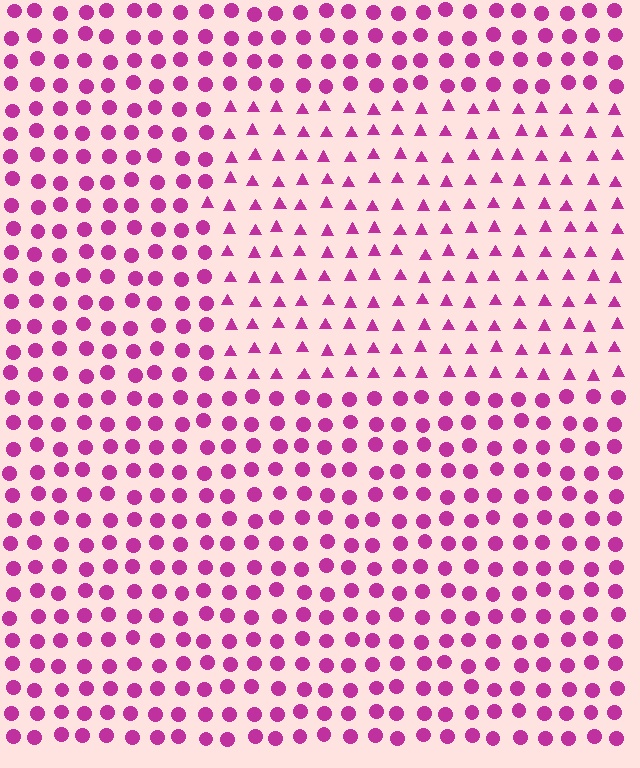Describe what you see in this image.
The image is filled with small magenta elements arranged in a uniform grid. A rectangle-shaped region contains triangles, while the surrounding area contains circles. The boundary is defined purely by the change in element shape.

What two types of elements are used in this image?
The image uses triangles inside the rectangle region and circles outside it.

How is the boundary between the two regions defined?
The boundary is defined by a change in element shape: triangles inside vs. circles outside. All elements share the same color and spacing.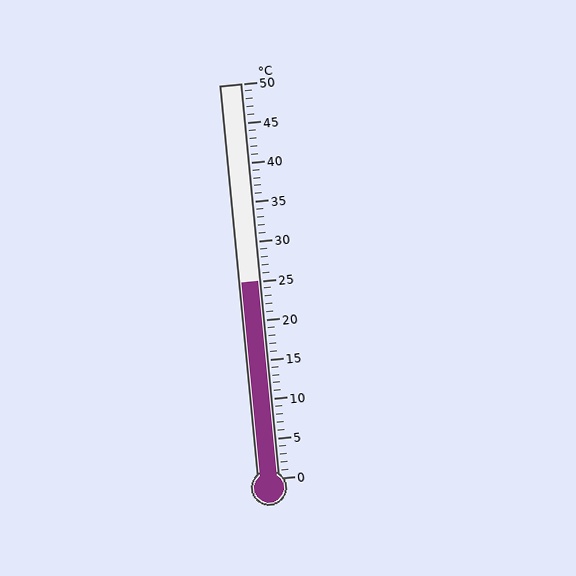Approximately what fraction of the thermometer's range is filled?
The thermometer is filled to approximately 50% of its range.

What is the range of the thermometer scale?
The thermometer scale ranges from 0°C to 50°C.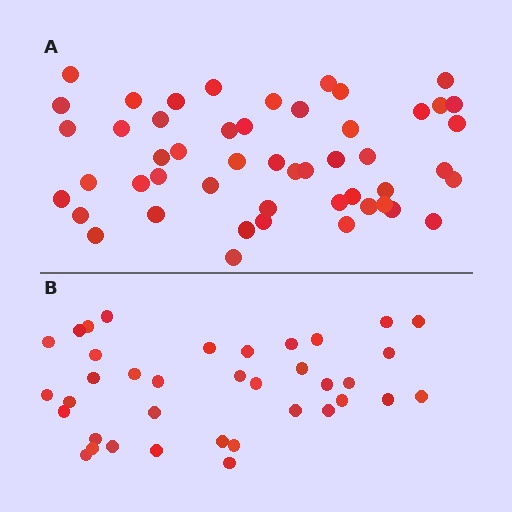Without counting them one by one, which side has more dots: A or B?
Region A (the top region) has more dots.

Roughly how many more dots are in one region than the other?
Region A has approximately 15 more dots than region B.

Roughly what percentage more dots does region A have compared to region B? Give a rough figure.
About 35% more.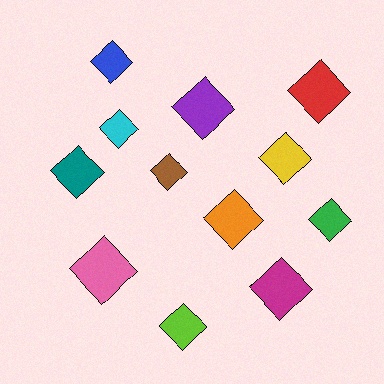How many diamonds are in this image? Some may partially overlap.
There are 12 diamonds.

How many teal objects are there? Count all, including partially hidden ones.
There is 1 teal object.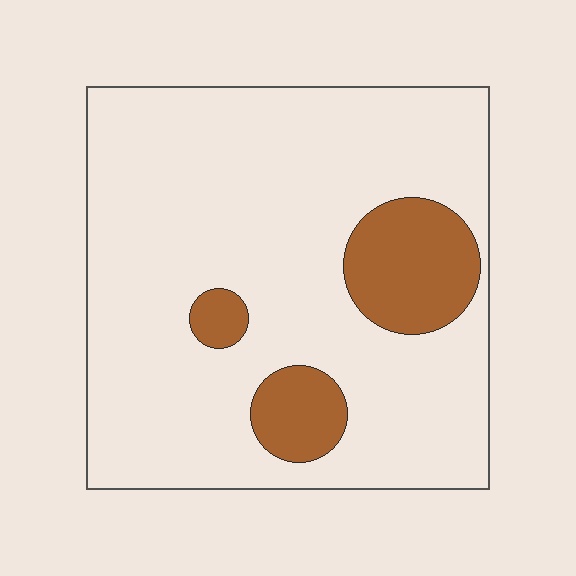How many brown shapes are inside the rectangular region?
3.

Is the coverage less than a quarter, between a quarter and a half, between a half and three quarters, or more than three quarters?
Less than a quarter.